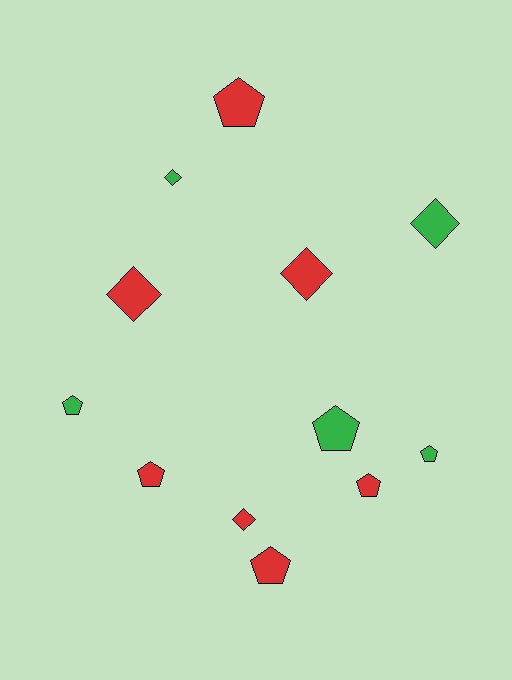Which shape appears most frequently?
Pentagon, with 7 objects.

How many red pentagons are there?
There are 4 red pentagons.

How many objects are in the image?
There are 12 objects.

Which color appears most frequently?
Red, with 7 objects.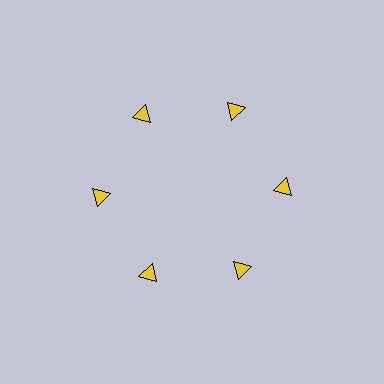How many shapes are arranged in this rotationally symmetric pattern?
There are 6 shapes, arranged in 6 groups of 1.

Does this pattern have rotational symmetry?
Yes, this pattern has 6-fold rotational symmetry. It looks the same after rotating 60 degrees around the center.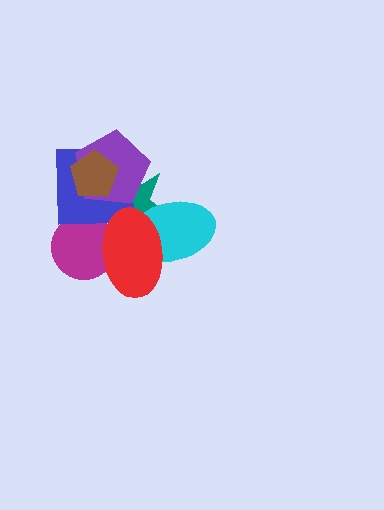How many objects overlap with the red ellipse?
3 objects overlap with the red ellipse.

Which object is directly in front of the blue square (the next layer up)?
The purple pentagon is directly in front of the blue square.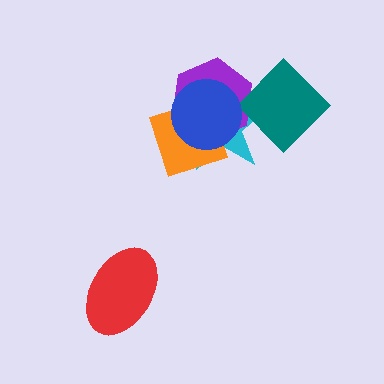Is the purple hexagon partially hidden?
Yes, it is partially covered by another shape.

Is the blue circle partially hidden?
No, no other shape covers it.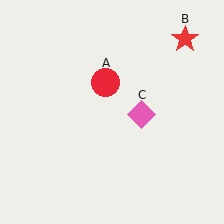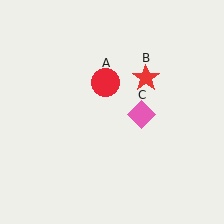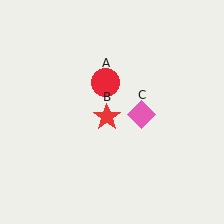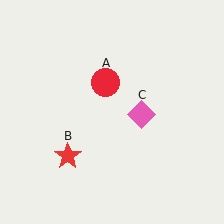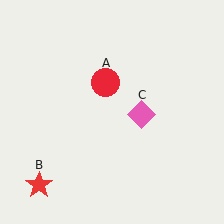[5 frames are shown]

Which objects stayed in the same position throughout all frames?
Red circle (object A) and pink diamond (object C) remained stationary.